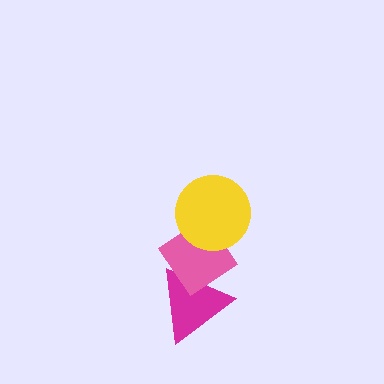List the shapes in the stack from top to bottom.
From top to bottom: the yellow circle, the pink diamond, the magenta triangle.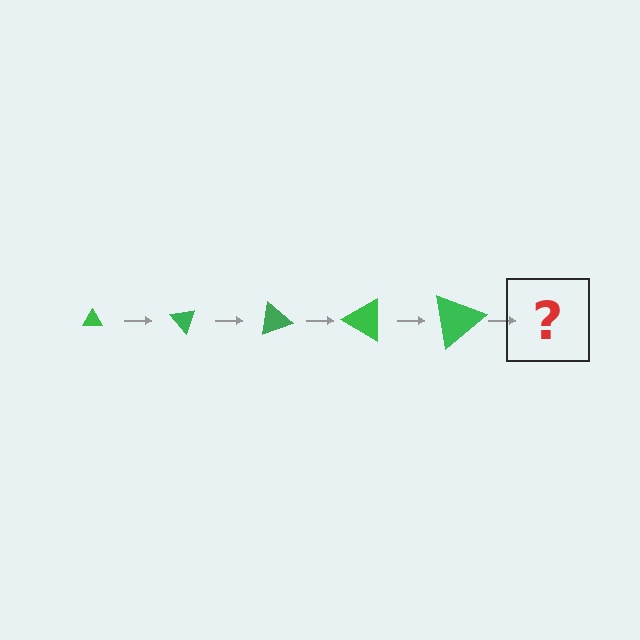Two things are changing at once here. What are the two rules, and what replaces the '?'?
The two rules are that the triangle grows larger each step and it rotates 50 degrees each step. The '?' should be a triangle, larger than the previous one and rotated 250 degrees from the start.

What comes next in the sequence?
The next element should be a triangle, larger than the previous one and rotated 250 degrees from the start.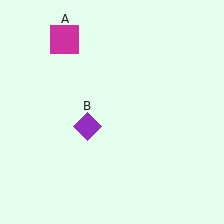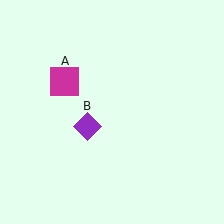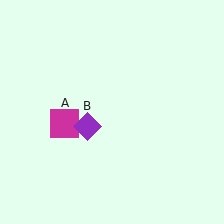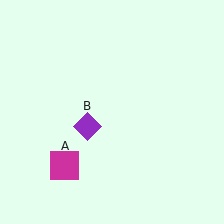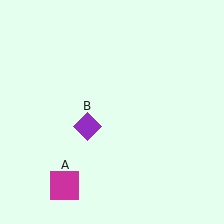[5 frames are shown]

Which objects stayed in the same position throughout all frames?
Purple diamond (object B) remained stationary.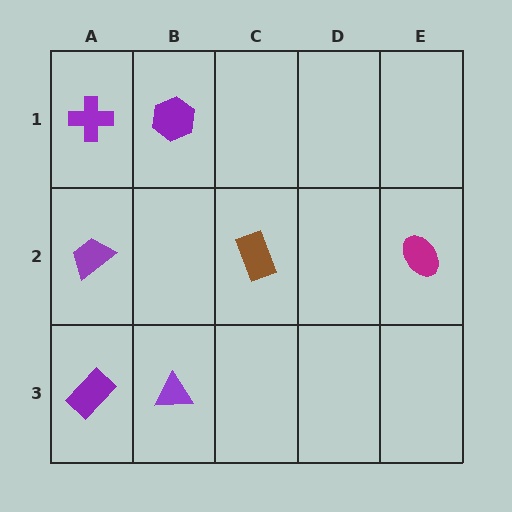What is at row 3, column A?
A purple rectangle.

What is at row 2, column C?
A brown rectangle.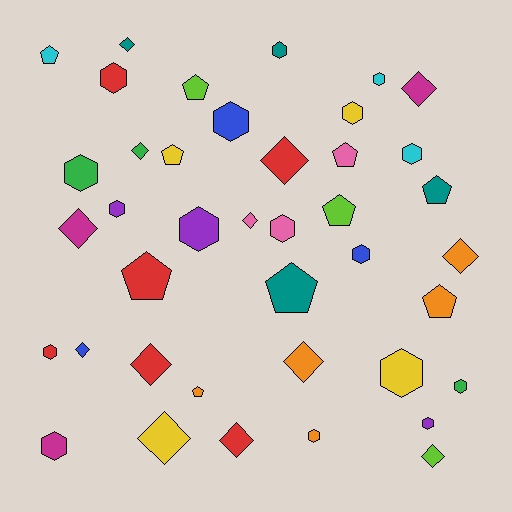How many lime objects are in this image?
There are 3 lime objects.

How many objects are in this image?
There are 40 objects.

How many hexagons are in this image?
There are 17 hexagons.